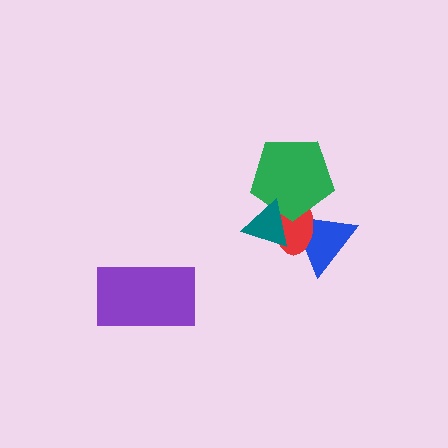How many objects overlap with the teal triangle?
3 objects overlap with the teal triangle.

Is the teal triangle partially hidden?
No, no other shape covers it.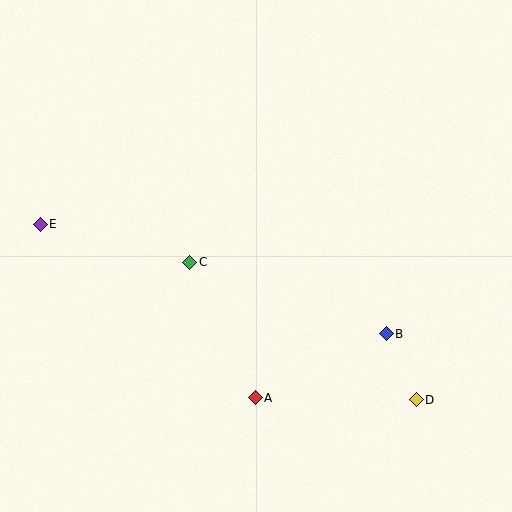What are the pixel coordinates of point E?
Point E is at (40, 224).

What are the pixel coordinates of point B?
Point B is at (386, 334).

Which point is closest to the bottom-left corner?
Point A is closest to the bottom-left corner.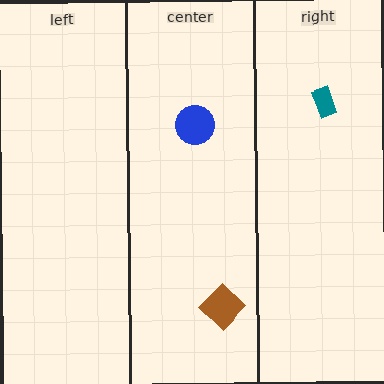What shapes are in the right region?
The teal rectangle.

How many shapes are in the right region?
1.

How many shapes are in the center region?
2.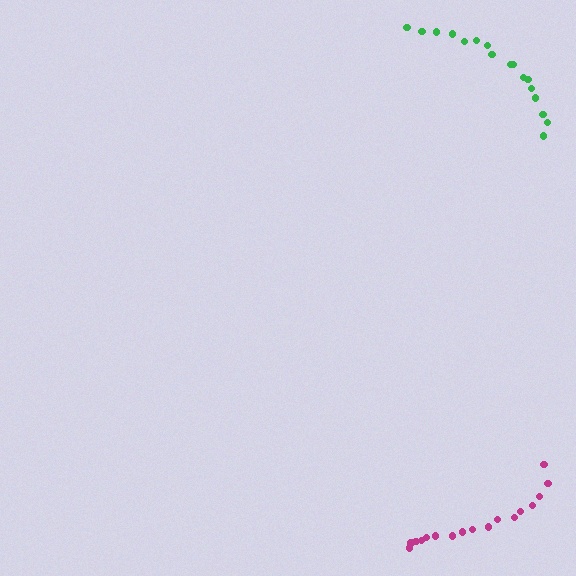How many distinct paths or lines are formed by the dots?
There are 2 distinct paths.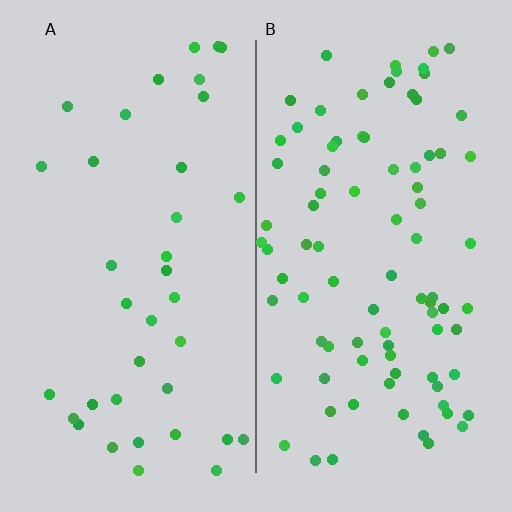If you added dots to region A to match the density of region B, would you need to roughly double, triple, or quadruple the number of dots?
Approximately double.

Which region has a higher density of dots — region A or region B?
B (the right).